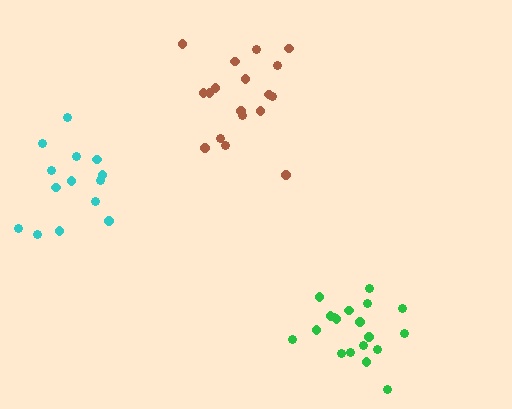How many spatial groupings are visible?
There are 3 spatial groupings.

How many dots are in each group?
Group 1: 19 dots, Group 2: 18 dots, Group 3: 14 dots (51 total).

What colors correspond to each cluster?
The clusters are colored: green, brown, cyan.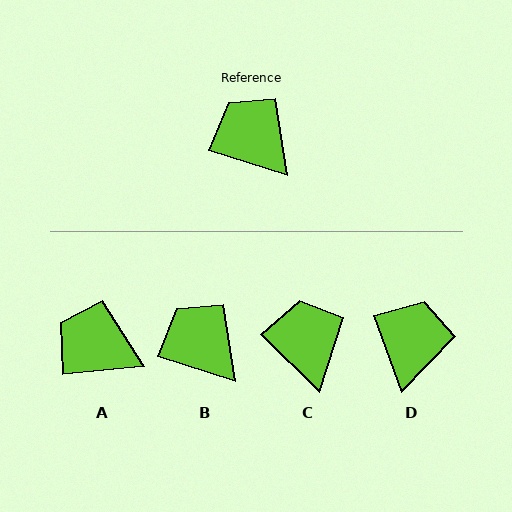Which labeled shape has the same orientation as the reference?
B.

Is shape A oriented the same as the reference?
No, it is off by about 24 degrees.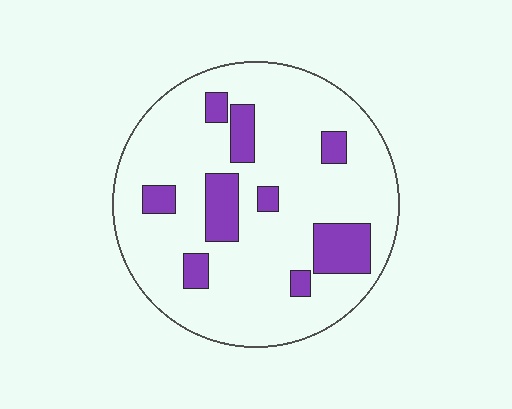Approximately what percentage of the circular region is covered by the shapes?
Approximately 20%.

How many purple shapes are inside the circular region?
9.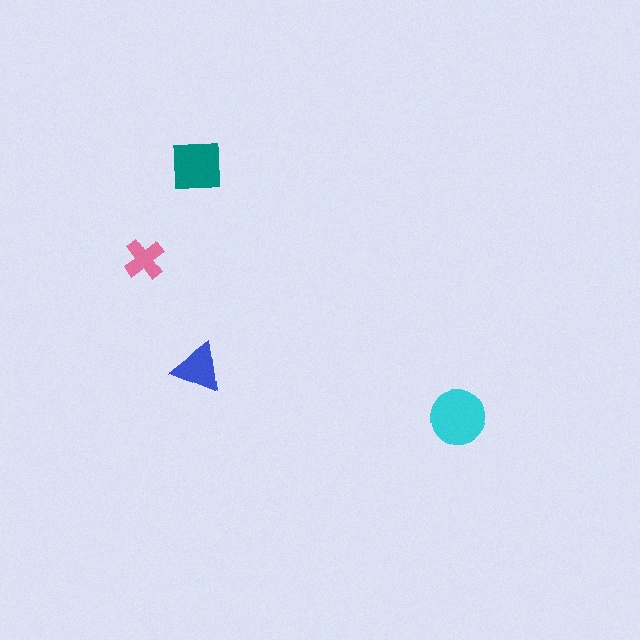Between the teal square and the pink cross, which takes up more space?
The teal square.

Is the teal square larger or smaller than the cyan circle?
Smaller.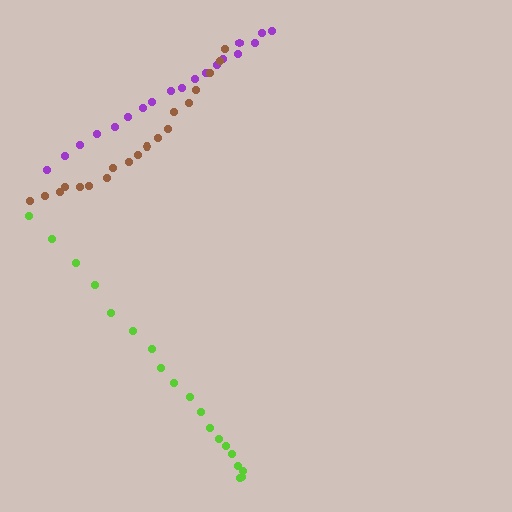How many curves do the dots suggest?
There are 3 distinct paths.